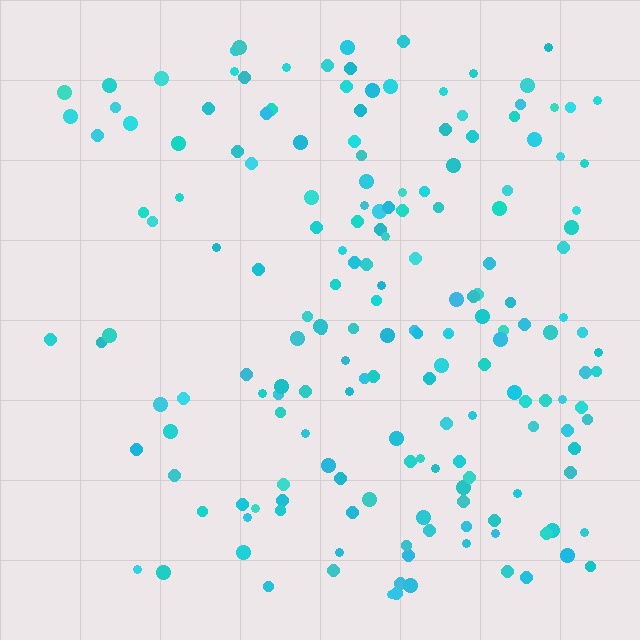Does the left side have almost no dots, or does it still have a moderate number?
Still a moderate number, just noticeably fewer than the right.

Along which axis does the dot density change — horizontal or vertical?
Horizontal.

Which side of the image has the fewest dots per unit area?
The left.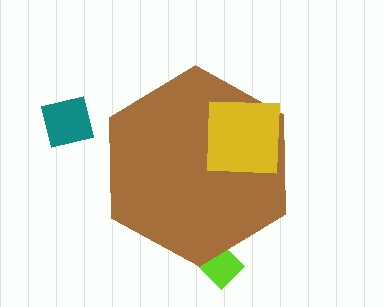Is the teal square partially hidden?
No, the teal square is fully visible.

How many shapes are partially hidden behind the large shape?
1 shape is partially hidden.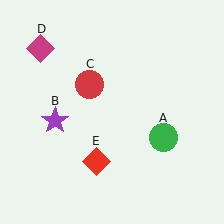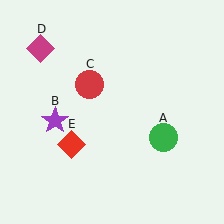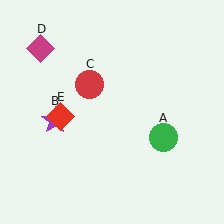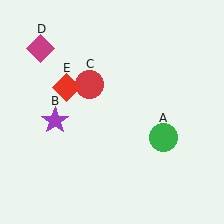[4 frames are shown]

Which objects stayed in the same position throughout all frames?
Green circle (object A) and purple star (object B) and red circle (object C) and magenta diamond (object D) remained stationary.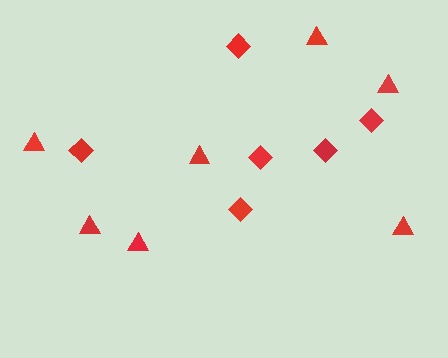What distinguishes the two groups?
There are 2 groups: one group of diamonds (6) and one group of triangles (7).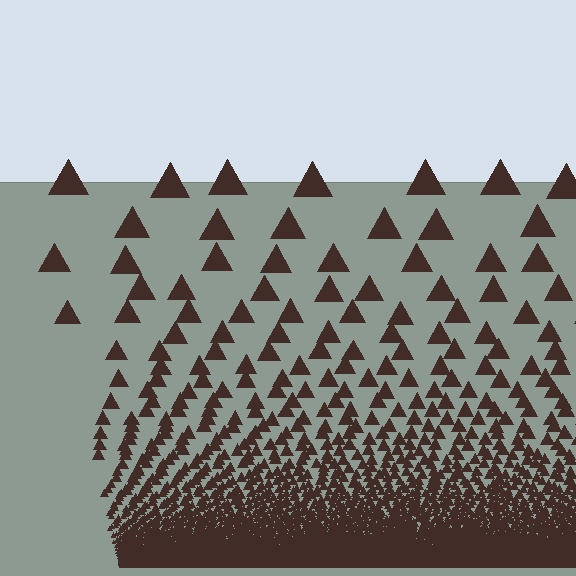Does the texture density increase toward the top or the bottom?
Density increases toward the bottom.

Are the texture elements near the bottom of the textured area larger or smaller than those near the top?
Smaller. The gradient is inverted — elements near the bottom are smaller and denser.